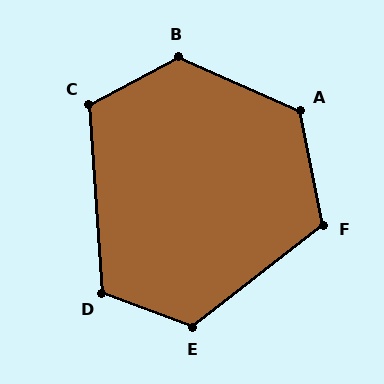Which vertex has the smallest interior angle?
C, at approximately 114 degrees.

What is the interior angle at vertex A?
Approximately 125 degrees (obtuse).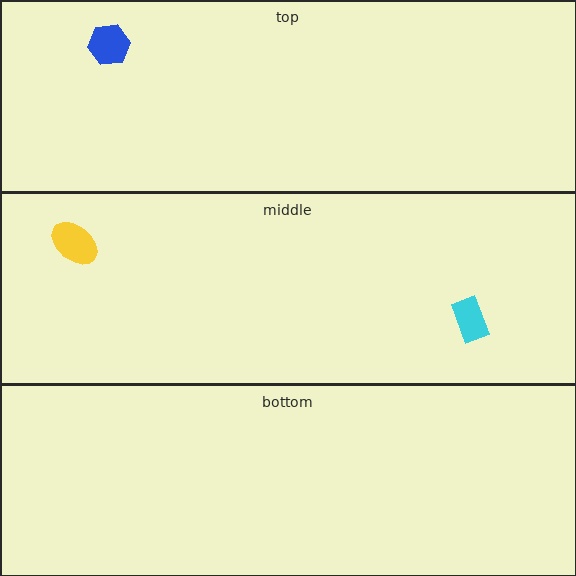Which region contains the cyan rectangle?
The middle region.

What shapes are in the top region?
The blue hexagon.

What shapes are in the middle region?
The yellow ellipse, the cyan rectangle.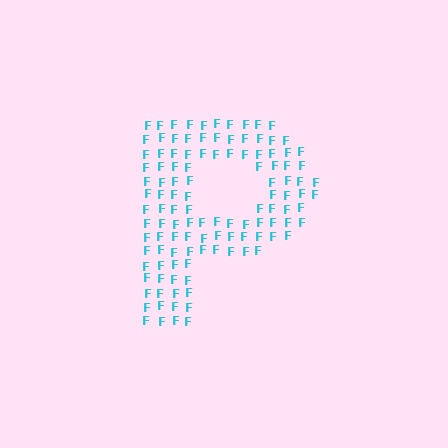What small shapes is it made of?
It is made of small letter F's.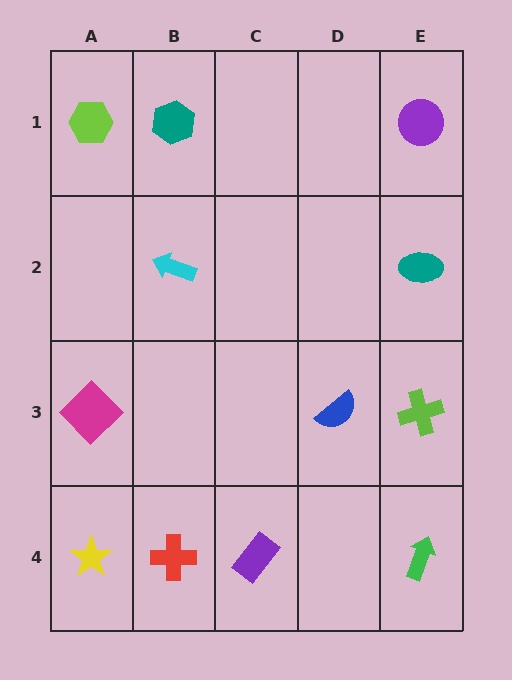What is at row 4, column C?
A purple rectangle.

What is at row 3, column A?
A magenta diamond.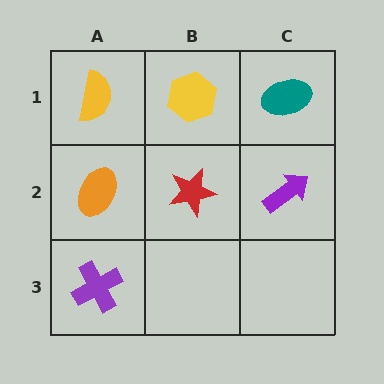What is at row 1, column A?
A yellow semicircle.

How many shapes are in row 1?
3 shapes.